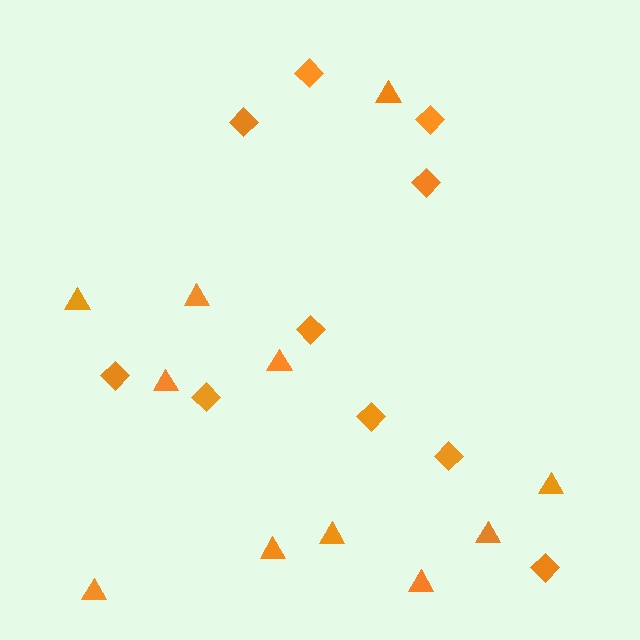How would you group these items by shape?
There are 2 groups: one group of diamonds (10) and one group of triangles (11).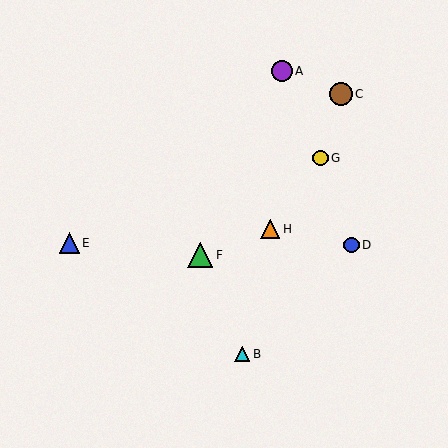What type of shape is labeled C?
Shape C is a brown circle.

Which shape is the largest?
The green triangle (labeled F) is the largest.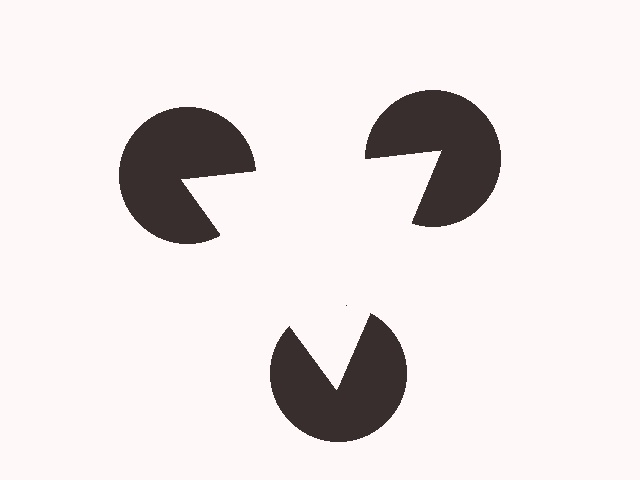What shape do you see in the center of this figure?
An illusory triangle — its edges are inferred from the aligned wedge cuts in the pac-man discs, not physically drawn.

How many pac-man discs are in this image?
There are 3 — one at each vertex of the illusory triangle.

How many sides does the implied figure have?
3 sides.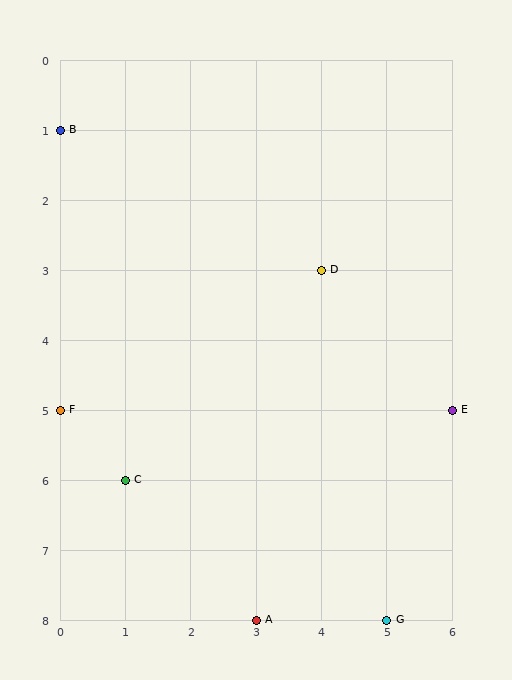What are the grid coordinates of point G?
Point G is at grid coordinates (5, 8).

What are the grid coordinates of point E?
Point E is at grid coordinates (6, 5).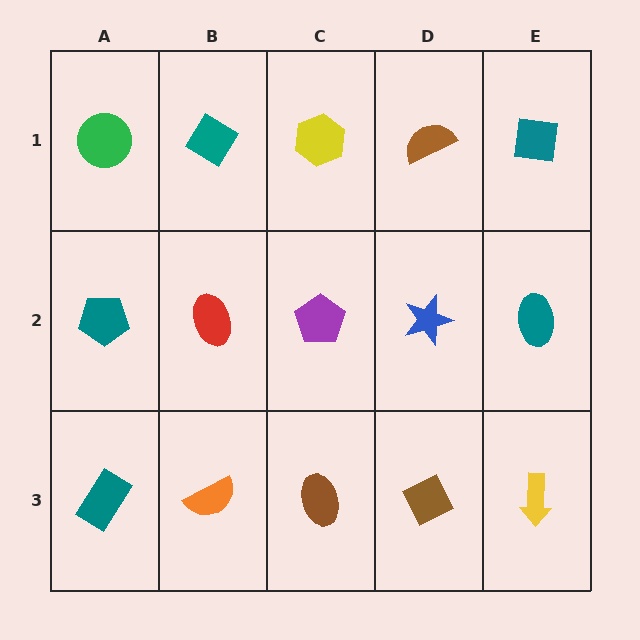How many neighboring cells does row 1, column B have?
3.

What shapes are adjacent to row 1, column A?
A teal pentagon (row 2, column A), a teal diamond (row 1, column B).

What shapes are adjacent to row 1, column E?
A teal ellipse (row 2, column E), a brown semicircle (row 1, column D).